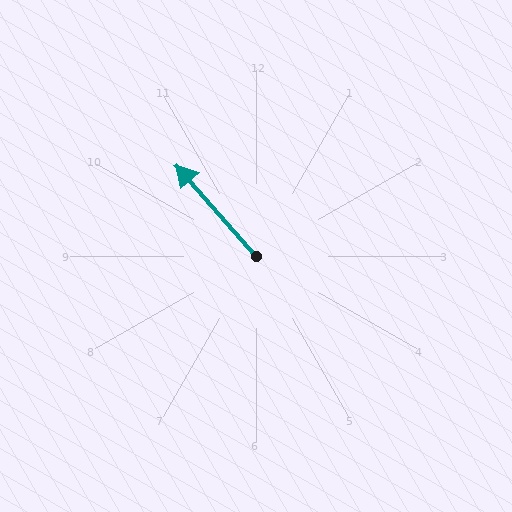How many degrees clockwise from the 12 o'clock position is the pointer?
Approximately 319 degrees.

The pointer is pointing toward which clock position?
Roughly 11 o'clock.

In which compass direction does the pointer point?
Northwest.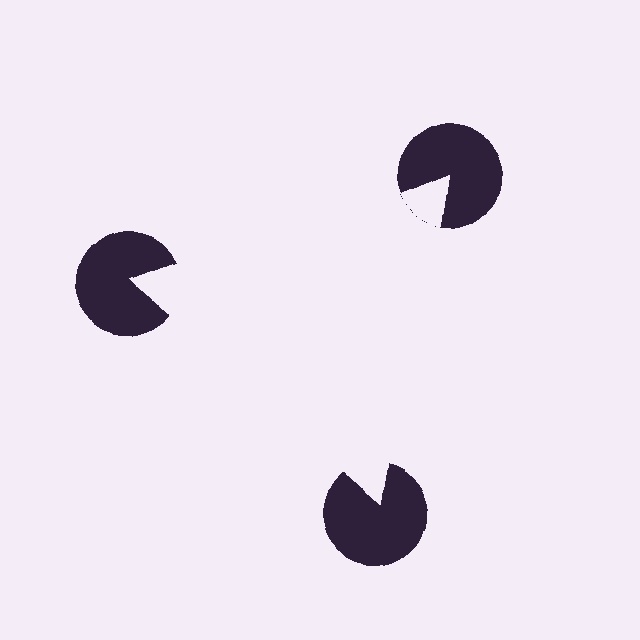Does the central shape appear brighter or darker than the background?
It typically appears slightly brighter than the background, even though no actual brightness change is drawn.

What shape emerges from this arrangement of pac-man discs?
An illusory triangle — its edges are inferred from the aligned wedge cuts in the pac-man discs, not physically drawn.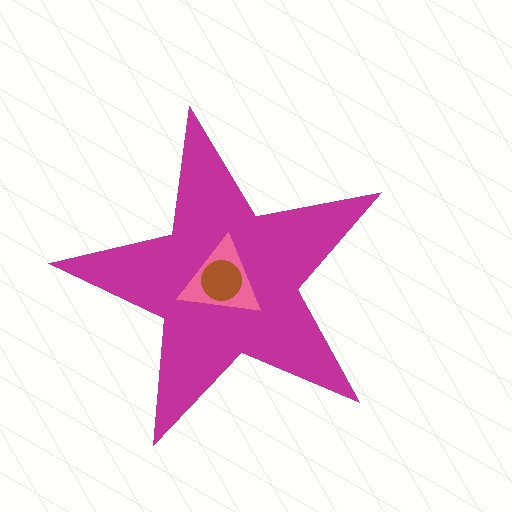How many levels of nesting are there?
3.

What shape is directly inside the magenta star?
The pink triangle.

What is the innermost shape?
The brown circle.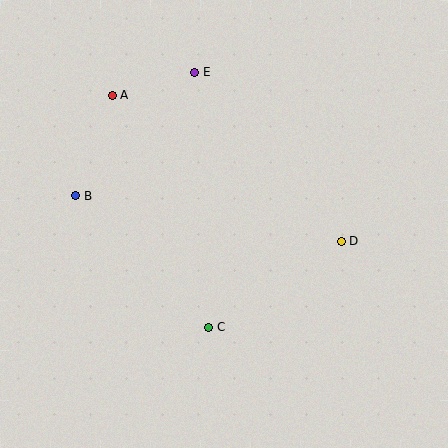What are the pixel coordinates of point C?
Point C is at (209, 327).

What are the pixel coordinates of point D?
Point D is at (341, 241).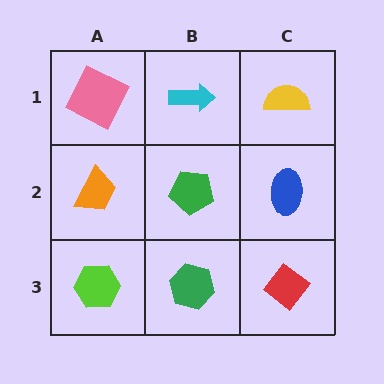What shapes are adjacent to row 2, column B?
A cyan arrow (row 1, column B), a green hexagon (row 3, column B), an orange trapezoid (row 2, column A), a blue ellipse (row 2, column C).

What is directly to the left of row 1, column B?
A pink square.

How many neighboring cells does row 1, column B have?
3.